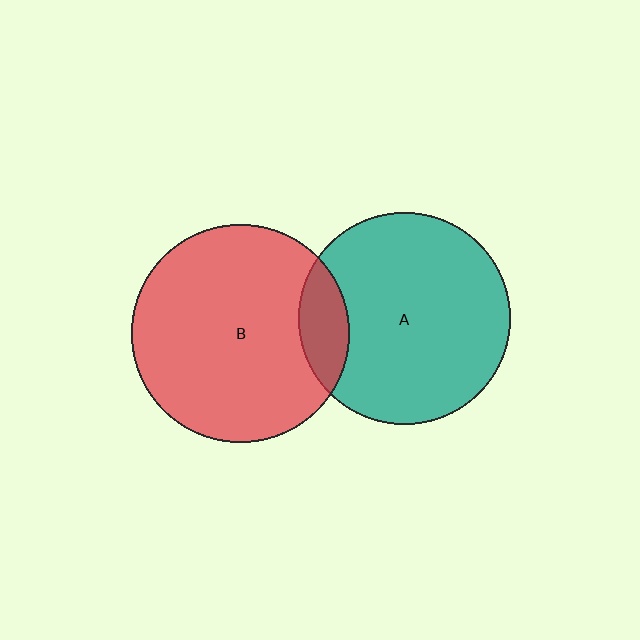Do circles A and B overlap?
Yes.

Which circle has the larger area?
Circle B (red).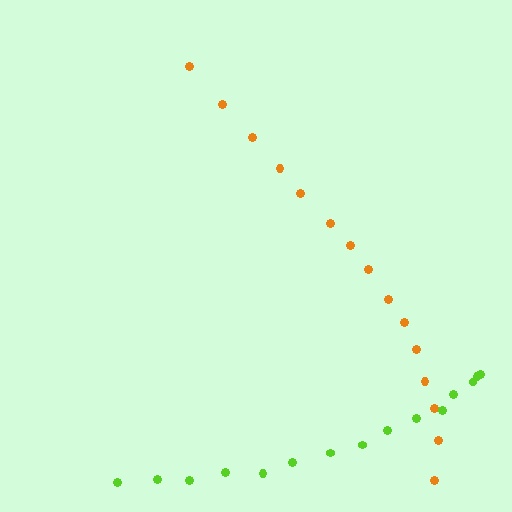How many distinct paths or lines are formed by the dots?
There are 2 distinct paths.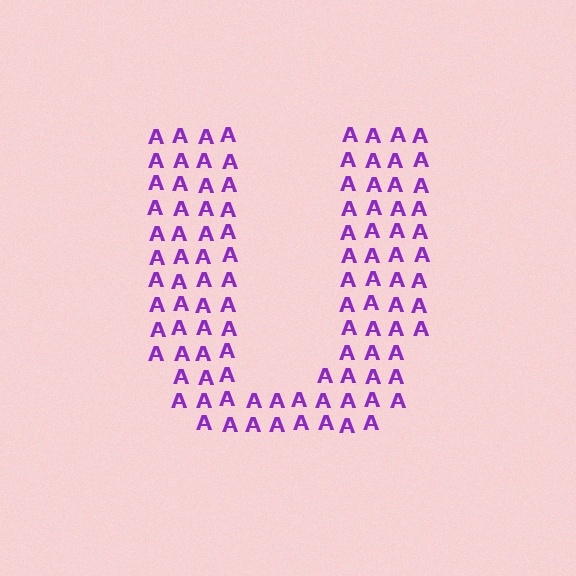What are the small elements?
The small elements are letter A's.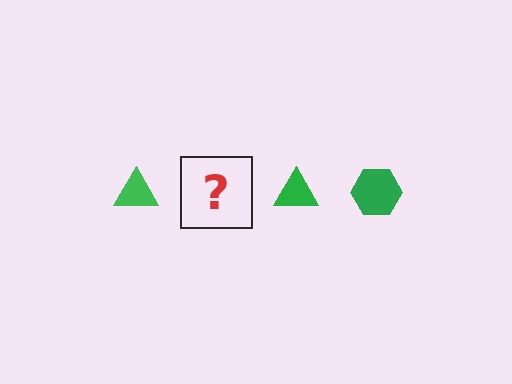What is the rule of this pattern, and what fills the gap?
The rule is that the pattern cycles through triangle, hexagon shapes in green. The gap should be filled with a green hexagon.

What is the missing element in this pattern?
The missing element is a green hexagon.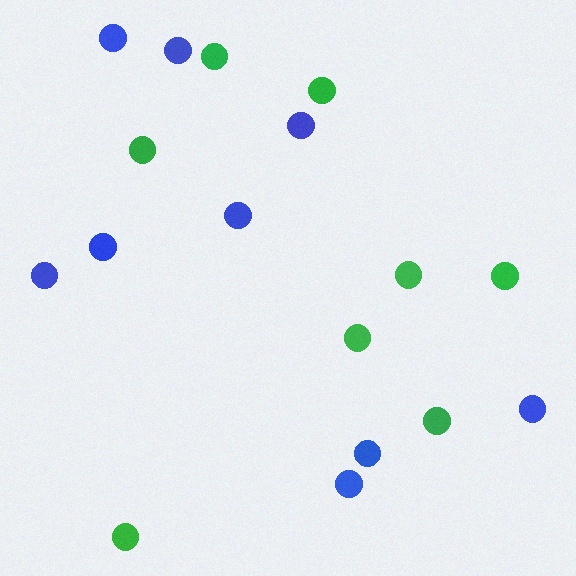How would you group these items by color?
There are 2 groups: one group of blue circles (9) and one group of green circles (8).